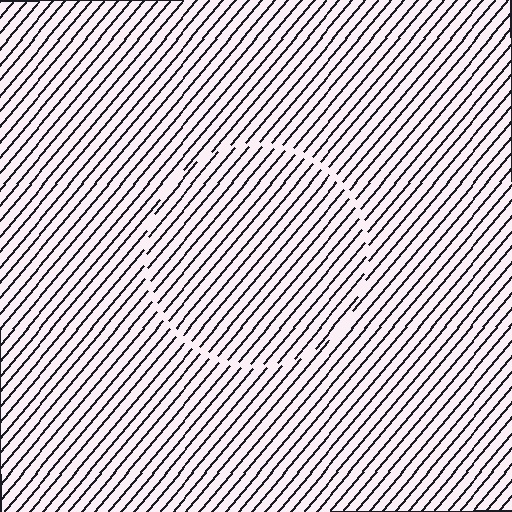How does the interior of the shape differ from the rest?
The interior of the shape contains the same grating, shifted by half a period — the contour is defined by the phase discontinuity where line-ends from the inner and outer gratings abut.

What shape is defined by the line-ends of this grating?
An illusory circle. The interior of the shape contains the same grating, shifted by half a period — the contour is defined by the phase discontinuity where line-ends from the inner and outer gratings abut.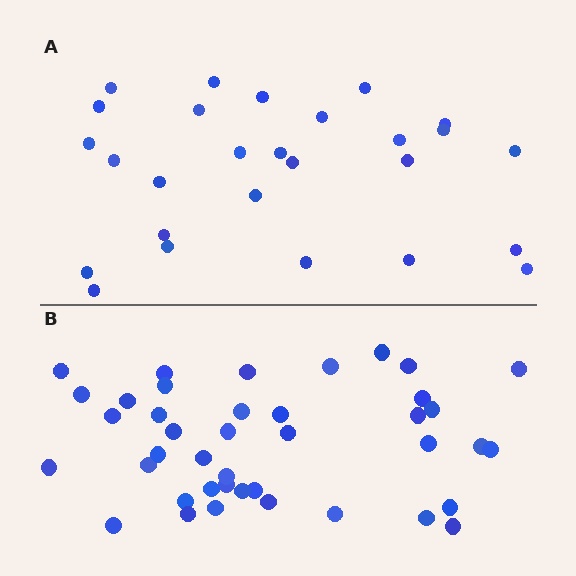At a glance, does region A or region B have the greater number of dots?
Region B (the bottom region) has more dots.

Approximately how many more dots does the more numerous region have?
Region B has approximately 15 more dots than region A.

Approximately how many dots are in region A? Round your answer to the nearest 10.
About 30 dots. (The exact count is 27, which rounds to 30.)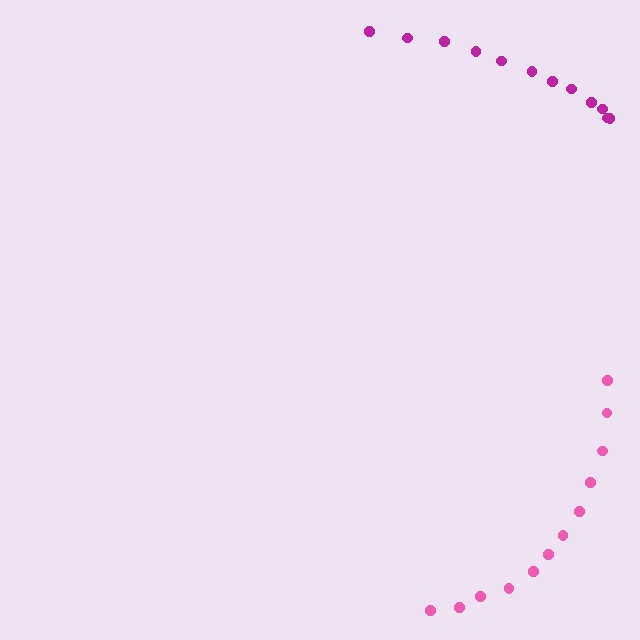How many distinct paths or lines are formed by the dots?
There are 2 distinct paths.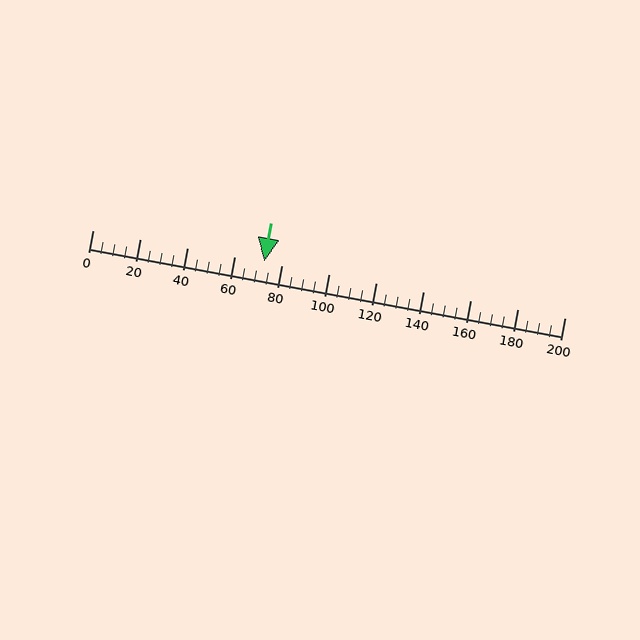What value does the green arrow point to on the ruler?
The green arrow points to approximately 73.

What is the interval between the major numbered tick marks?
The major tick marks are spaced 20 units apart.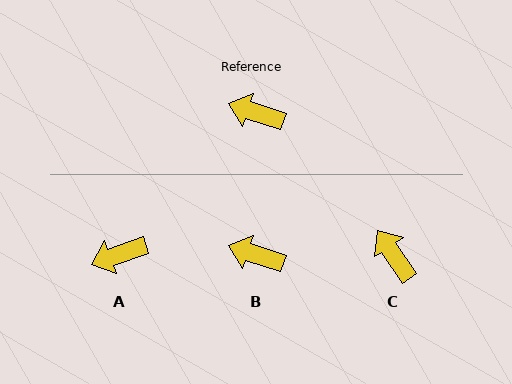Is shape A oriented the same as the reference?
No, it is off by about 37 degrees.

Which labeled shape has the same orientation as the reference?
B.